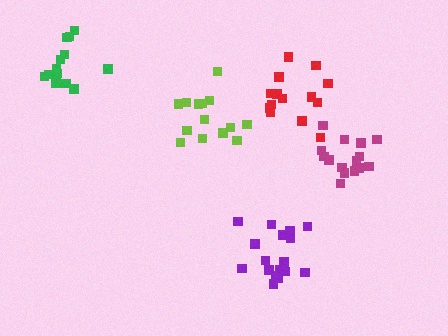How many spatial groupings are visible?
There are 5 spatial groupings.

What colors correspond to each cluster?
The clusters are colored: lime, green, purple, red, magenta.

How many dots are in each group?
Group 1: 14 dots, Group 2: 13 dots, Group 3: 17 dots, Group 4: 14 dots, Group 5: 15 dots (73 total).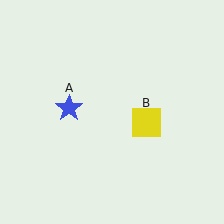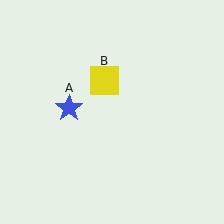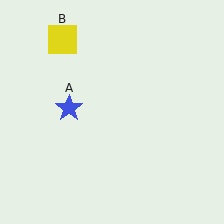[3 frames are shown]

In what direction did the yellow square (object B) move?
The yellow square (object B) moved up and to the left.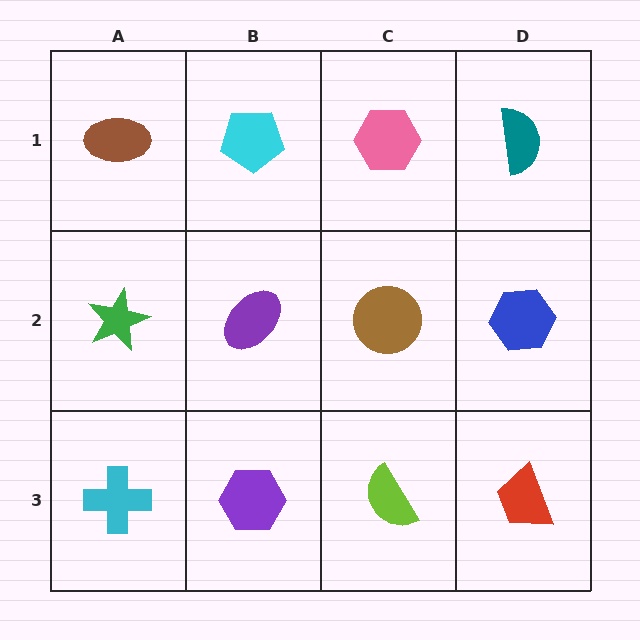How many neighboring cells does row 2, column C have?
4.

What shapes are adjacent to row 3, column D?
A blue hexagon (row 2, column D), a lime semicircle (row 3, column C).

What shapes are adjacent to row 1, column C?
A brown circle (row 2, column C), a cyan pentagon (row 1, column B), a teal semicircle (row 1, column D).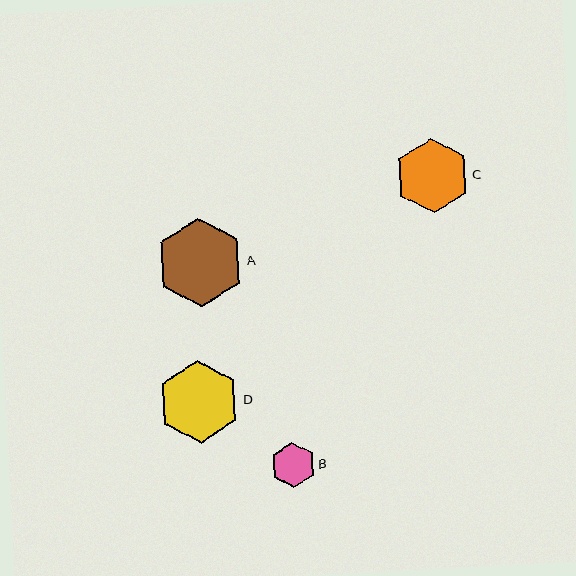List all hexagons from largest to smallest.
From largest to smallest: A, D, C, B.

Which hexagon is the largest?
Hexagon A is the largest with a size of approximately 88 pixels.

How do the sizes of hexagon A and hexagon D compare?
Hexagon A and hexagon D are approximately the same size.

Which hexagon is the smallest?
Hexagon B is the smallest with a size of approximately 45 pixels.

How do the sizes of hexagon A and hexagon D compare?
Hexagon A and hexagon D are approximately the same size.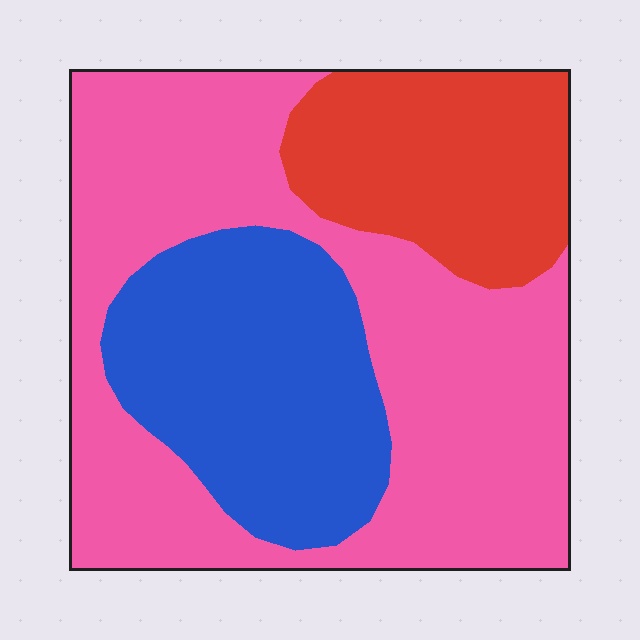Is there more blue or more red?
Blue.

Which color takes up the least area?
Red, at roughly 20%.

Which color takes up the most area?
Pink, at roughly 55%.